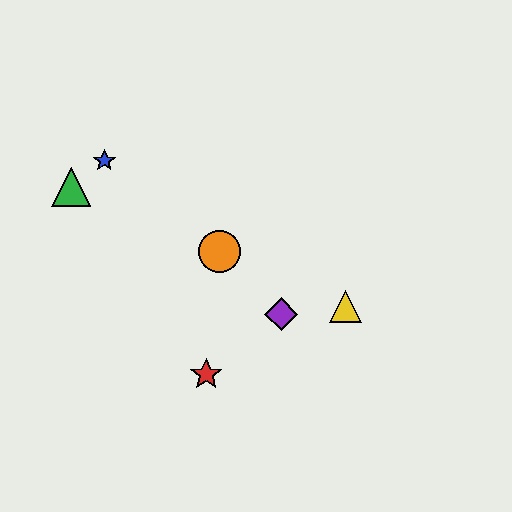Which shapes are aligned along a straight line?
The green triangle, the yellow triangle, the orange circle are aligned along a straight line.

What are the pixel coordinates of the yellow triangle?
The yellow triangle is at (345, 306).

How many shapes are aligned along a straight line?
3 shapes (the green triangle, the yellow triangle, the orange circle) are aligned along a straight line.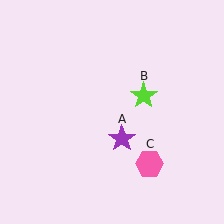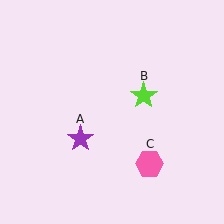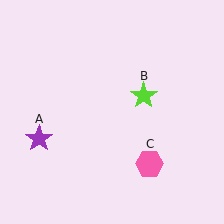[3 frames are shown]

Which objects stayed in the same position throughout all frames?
Lime star (object B) and pink hexagon (object C) remained stationary.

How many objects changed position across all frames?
1 object changed position: purple star (object A).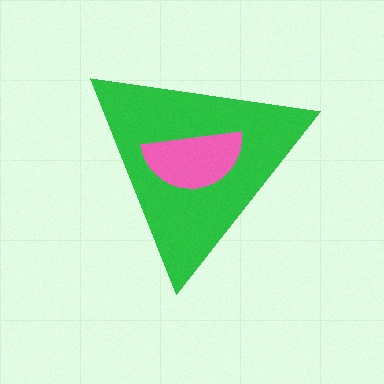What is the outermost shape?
The green triangle.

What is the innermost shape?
The pink semicircle.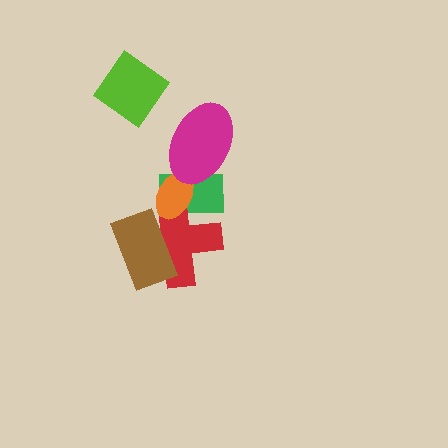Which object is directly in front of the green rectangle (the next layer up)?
The red cross is directly in front of the green rectangle.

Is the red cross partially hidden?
Yes, it is partially covered by another shape.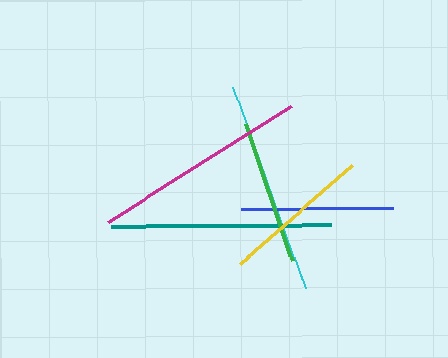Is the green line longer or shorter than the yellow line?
The yellow line is longer than the green line.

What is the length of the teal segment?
The teal segment is approximately 220 pixels long.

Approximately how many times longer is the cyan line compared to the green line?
The cyan line is approximately 1.5 times the length of the green line.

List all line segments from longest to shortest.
From longest to shortest: teal, magenta, cyan, blue, yellow, green.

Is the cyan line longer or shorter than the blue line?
The cyan line is longer than the blue line.